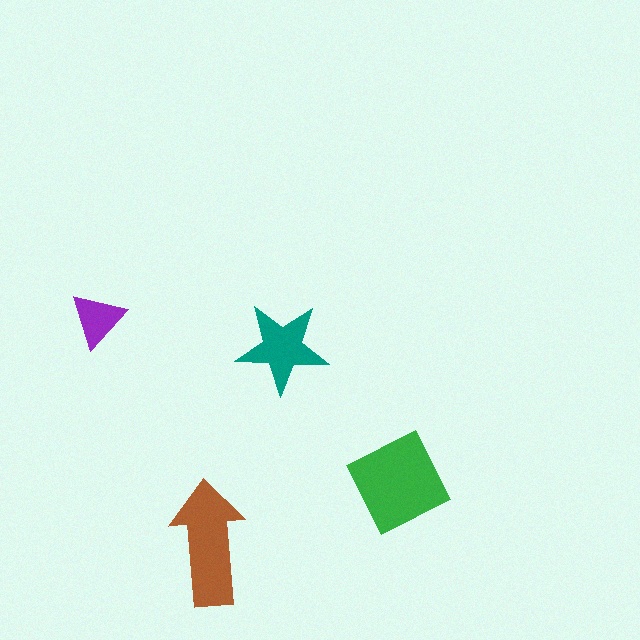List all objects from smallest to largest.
The purple triangle, the teal star, the brown arrow, the green diamond.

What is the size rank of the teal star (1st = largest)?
3rd.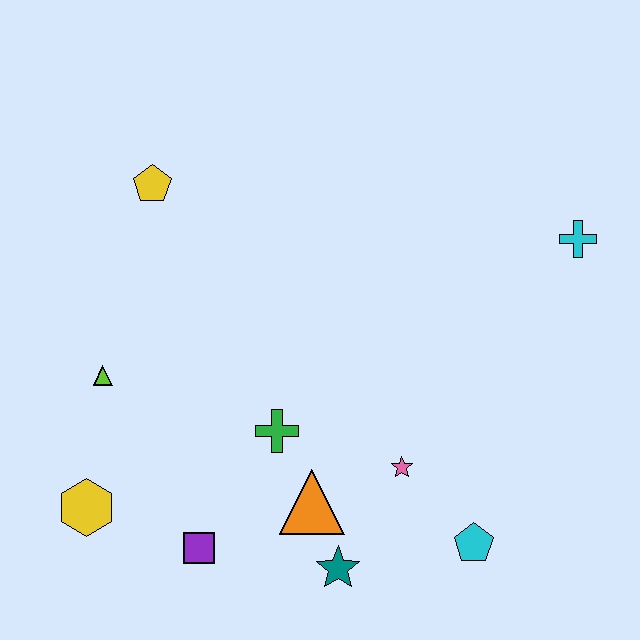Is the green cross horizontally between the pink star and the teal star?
No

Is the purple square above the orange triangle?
No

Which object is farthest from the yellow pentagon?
The cyan pentagon is farthest from the yellow pentagon.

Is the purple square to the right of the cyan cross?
No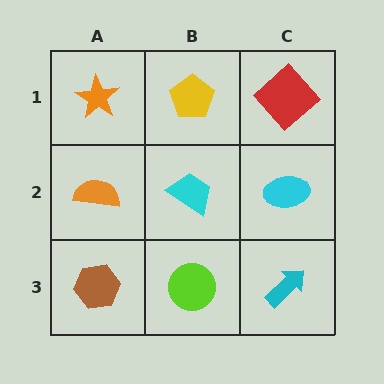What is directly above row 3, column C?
A cyan ellipse.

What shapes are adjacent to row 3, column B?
A cyan trapezoid (row 2, column B), a brown hexagon (row 3, column A), a cyan arrow (row 3, column C).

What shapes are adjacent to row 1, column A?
An orange semicircle (row 2, column A), a yellow pentagon (row 1, column B).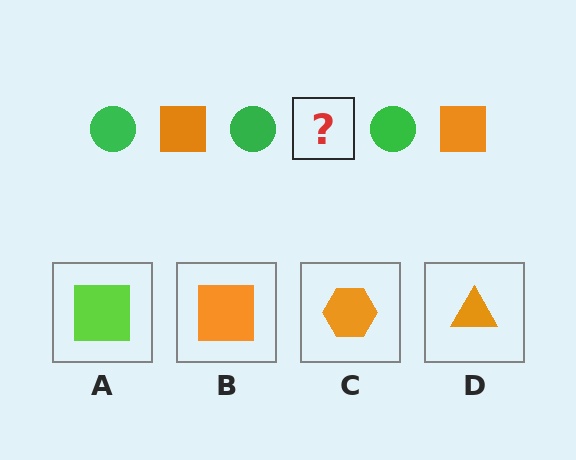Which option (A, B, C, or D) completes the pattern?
B.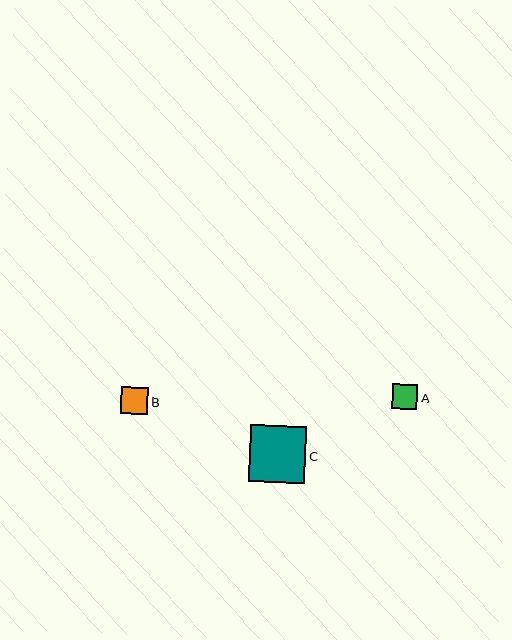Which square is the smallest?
Square A is the smallest with a size of approximately 25 pixels.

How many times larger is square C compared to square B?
Square C is approximately 2.1 times the size of square B.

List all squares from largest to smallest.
From largest to smallest: C, B, A.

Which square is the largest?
Square C is the largest with a size of approximately 56 pixels.